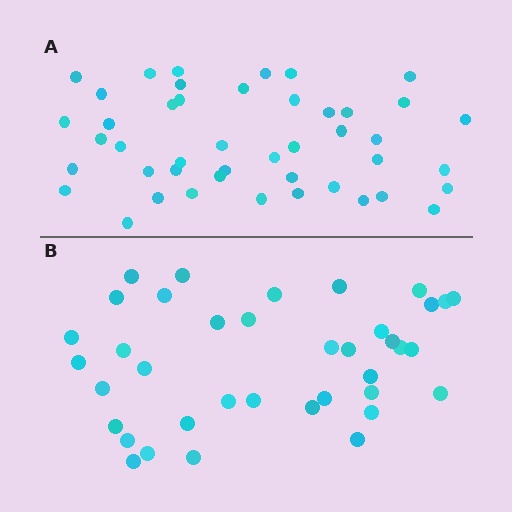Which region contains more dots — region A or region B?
Region A (the top region) has more dots.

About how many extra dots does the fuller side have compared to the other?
Region A has roughly 8 or so more dots than region B.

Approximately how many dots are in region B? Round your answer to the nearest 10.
About 40 dots. (The exact count is 38, which rounds to 40.)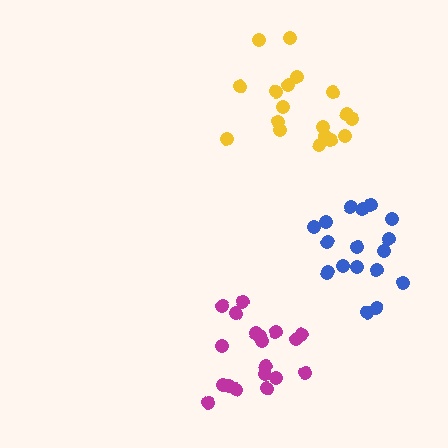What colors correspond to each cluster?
The clusters are colored: yellow, blue, magenta.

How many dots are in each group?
Group 1: 18 dots, Group 2: 17 dots, Group 3: 19 dots (54 total).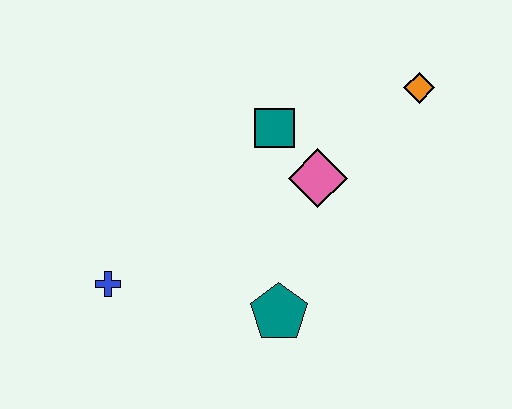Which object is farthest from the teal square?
The blue cross is farthest from the teal square.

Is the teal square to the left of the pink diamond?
Yes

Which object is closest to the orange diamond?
The pink diamond is closest to the orange diamond.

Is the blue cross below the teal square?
Yes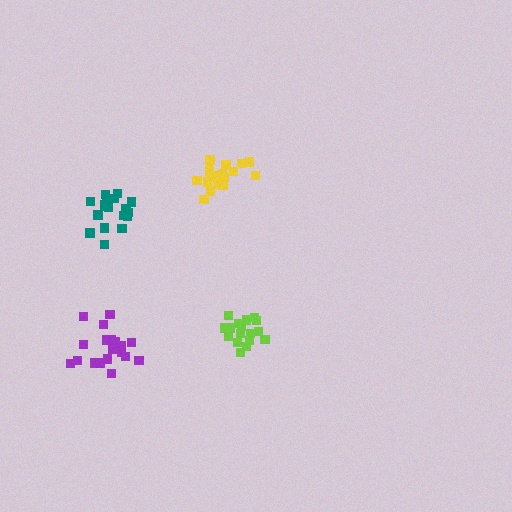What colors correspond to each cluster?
The clusters are colored: lime, teal, yellow, purple.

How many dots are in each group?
Group 1: 17 dots, Group 2: 20 dots, Group 3: 17 dots, Group 4: 20 dots (74 total).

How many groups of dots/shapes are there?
There are 4 groups.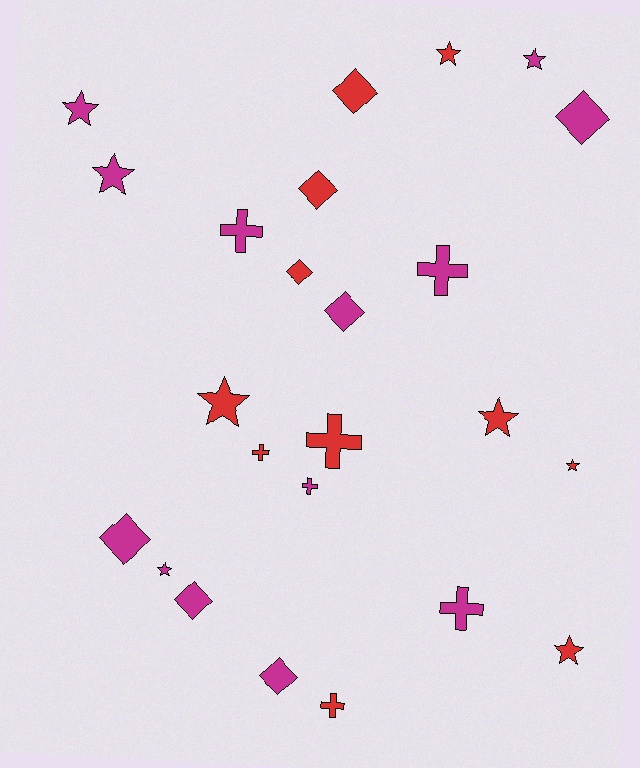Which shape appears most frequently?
Star, with 9 objects.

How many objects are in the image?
There are 24 objects.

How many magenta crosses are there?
There are 4 magenta crosses.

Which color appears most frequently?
Magenta, with 13 objects.